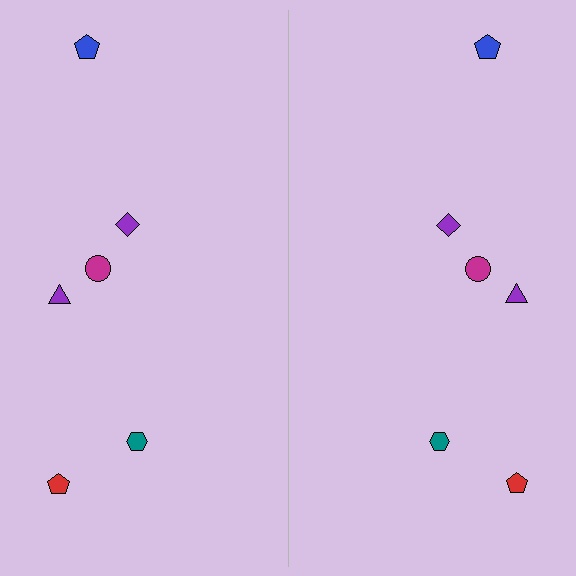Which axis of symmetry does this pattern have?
The pattern has a vertical axis of symmetry running through the center of the image.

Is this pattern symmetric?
Yes, this pattern has bilateral (reflection) symmetry.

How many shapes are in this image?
There are 12 shapes in this image.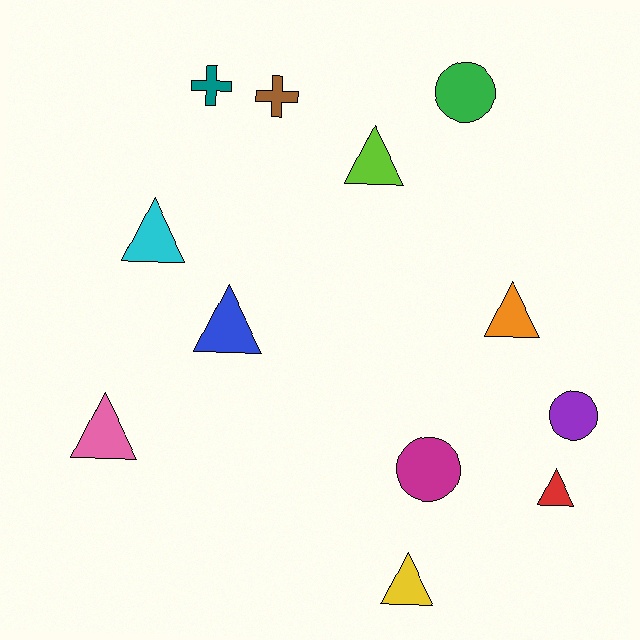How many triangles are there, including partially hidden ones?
There are 7 triangles.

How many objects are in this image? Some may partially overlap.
There are 12 objects.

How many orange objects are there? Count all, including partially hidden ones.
There is 1 orange object.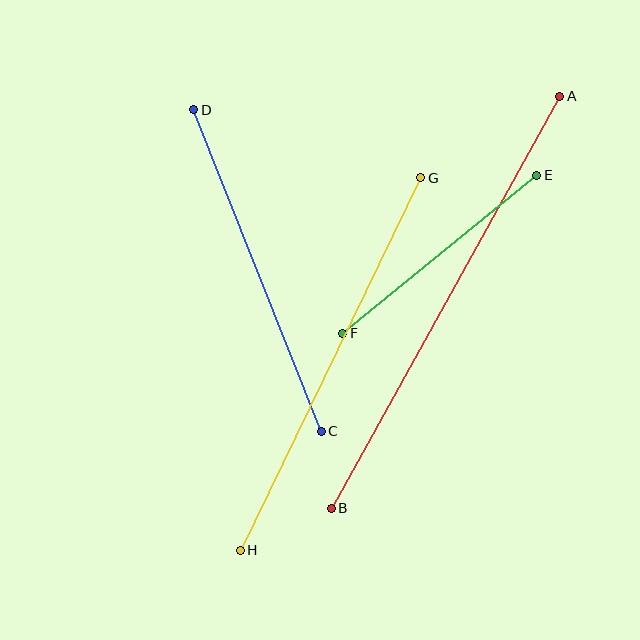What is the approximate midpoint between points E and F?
The midpoint is at approximately (440, 254) pixels.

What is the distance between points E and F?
The distance is approximately 250 pixels.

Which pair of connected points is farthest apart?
Points A and B are farthest apart.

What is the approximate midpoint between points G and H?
The midpoint is at approximately (331, 364) pixels.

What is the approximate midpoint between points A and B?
The midpoint is at approximately (446, 302) pixels.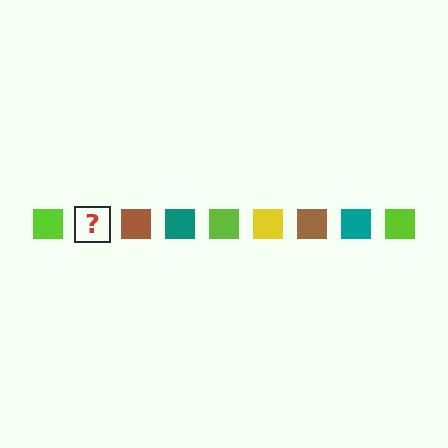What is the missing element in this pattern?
The missing element is a yellow square.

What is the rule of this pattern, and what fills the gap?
The rule is that the pattern cycles through lime, yellow, brown, teal squares. The gap should be filled with a yellow square.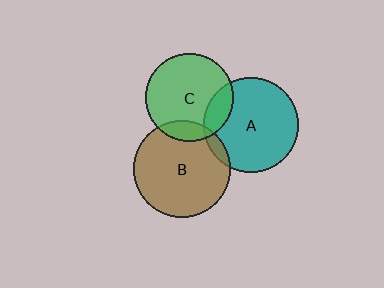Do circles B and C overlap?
Yes.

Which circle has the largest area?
Circle B (brown).